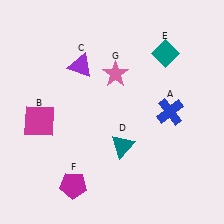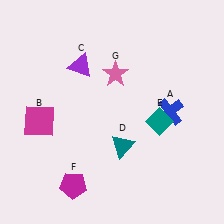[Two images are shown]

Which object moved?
The teal diamond (E) moved down.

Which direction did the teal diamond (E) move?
The teal diamond (E) moved down.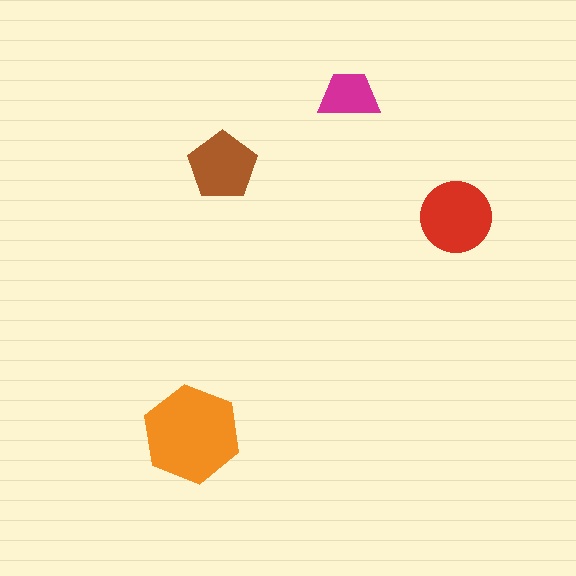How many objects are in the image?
There are 4 objects in the image.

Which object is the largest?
The orange hexagon.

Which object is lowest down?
The orange hexagon is bottommost.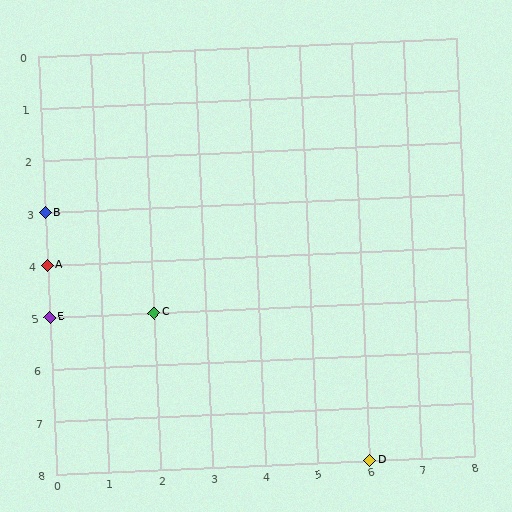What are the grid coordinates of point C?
Point C is at grid coordinates (2, 5).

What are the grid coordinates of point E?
Point E is at grid coordinates (0, 5).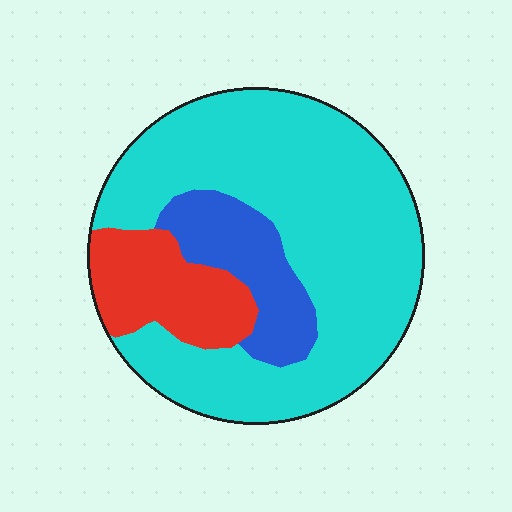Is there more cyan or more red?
Cyan.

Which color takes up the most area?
Cyan, at roughly 70%.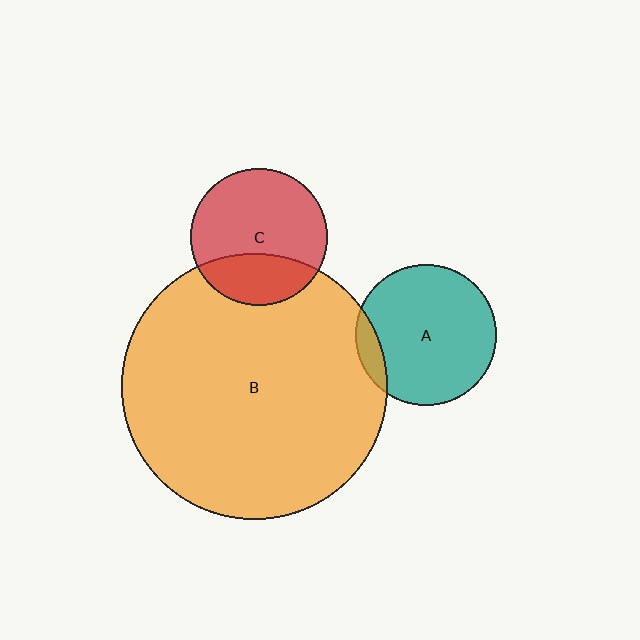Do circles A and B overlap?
Yes.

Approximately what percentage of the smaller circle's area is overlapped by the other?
Approximately 10%.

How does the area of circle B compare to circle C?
Approximately 3.8 times.